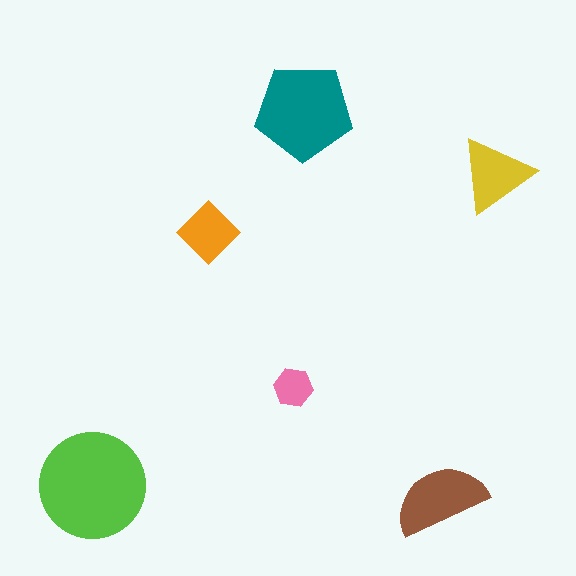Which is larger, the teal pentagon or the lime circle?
The lime circle.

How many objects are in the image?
There are 6 objects in the image.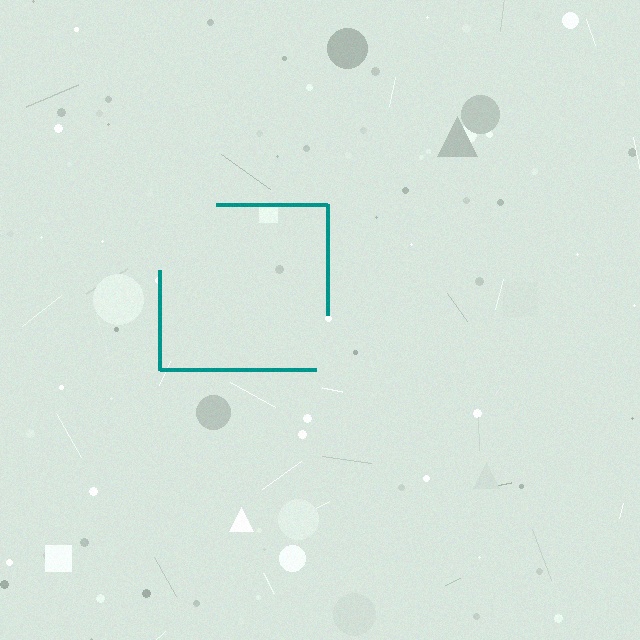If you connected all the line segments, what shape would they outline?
They would outline a square.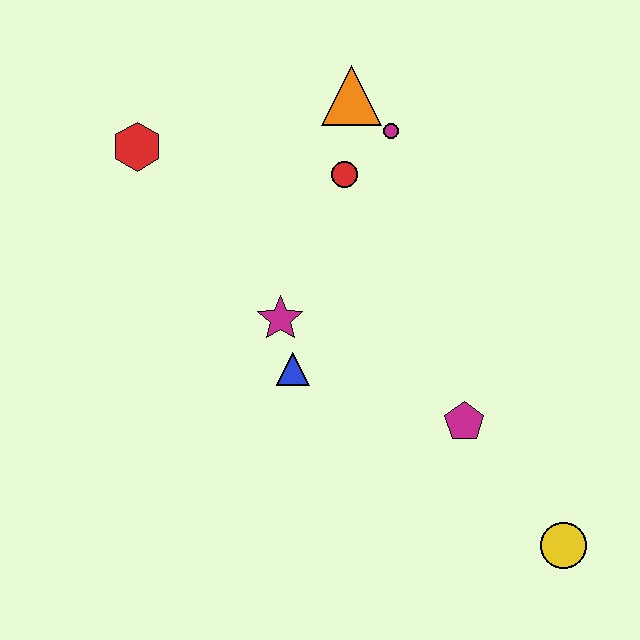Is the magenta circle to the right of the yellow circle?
No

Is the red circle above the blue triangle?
Yes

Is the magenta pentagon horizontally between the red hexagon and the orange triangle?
No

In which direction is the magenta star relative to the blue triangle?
The magenta star is above the blue triangle.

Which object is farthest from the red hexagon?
The yellow circle is farthest from the red hexagon.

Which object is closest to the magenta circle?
The orange triangle is closest to the magenta circle.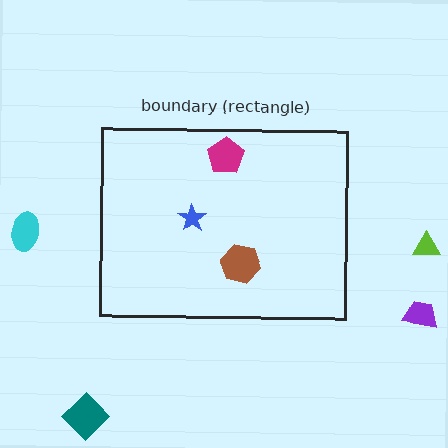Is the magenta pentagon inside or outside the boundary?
Inside.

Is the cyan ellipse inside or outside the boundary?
Outside.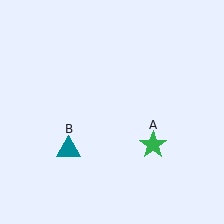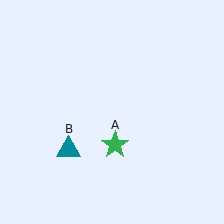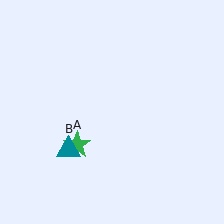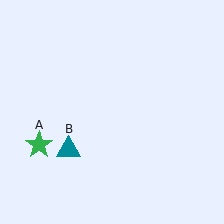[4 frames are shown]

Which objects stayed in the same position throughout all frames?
Teal triangle (object B) remained stationary.